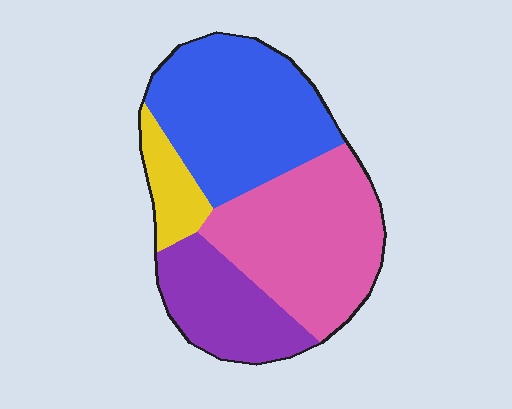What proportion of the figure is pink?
Pink takes up about three eighths (3/8) of the figure.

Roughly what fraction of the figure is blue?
Blue covers roughly 35% of the figure.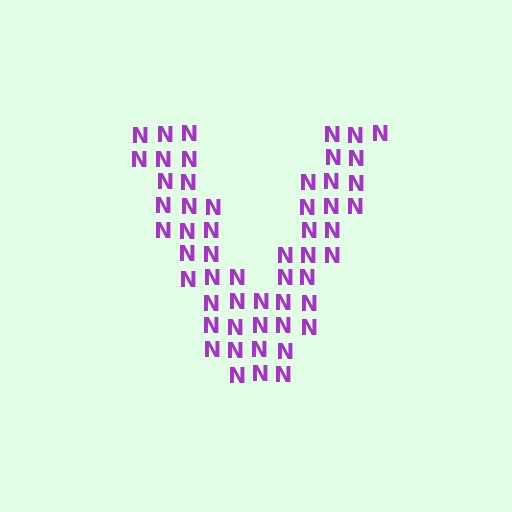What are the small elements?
The small elements are letter N's.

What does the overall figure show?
The overall figure shows the letter V.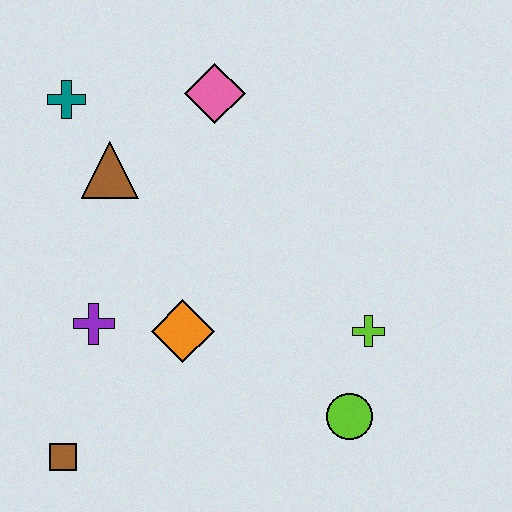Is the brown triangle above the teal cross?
No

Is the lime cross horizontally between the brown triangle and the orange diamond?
No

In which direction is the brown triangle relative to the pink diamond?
The brown triangle is to the left of the pink diamond.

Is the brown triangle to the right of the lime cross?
No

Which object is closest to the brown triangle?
The teal cross is closest to the brown triangle.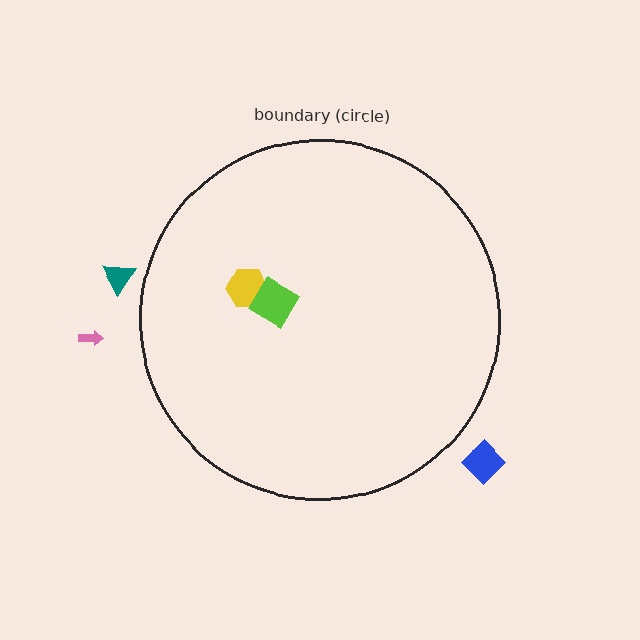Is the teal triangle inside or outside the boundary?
Outside.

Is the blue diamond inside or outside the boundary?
Outside.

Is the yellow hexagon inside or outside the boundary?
Inside.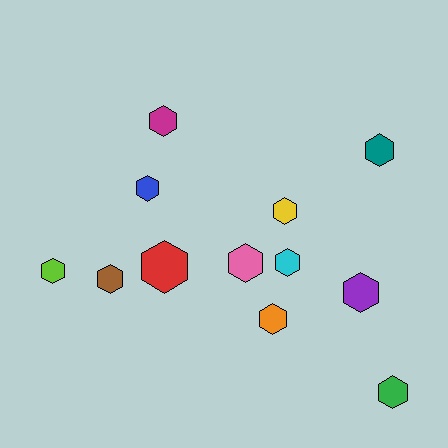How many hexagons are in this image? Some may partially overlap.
There are 12 hexagons.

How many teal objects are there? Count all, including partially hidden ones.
There is 1 teal object.